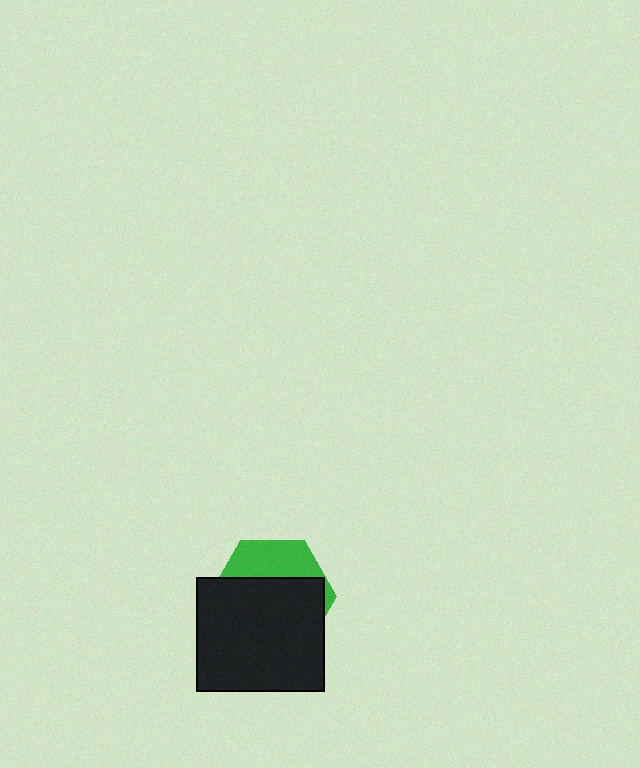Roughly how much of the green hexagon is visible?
A small part of it is visible (roughly 32%).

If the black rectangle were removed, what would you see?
You would see the complete green hexagon.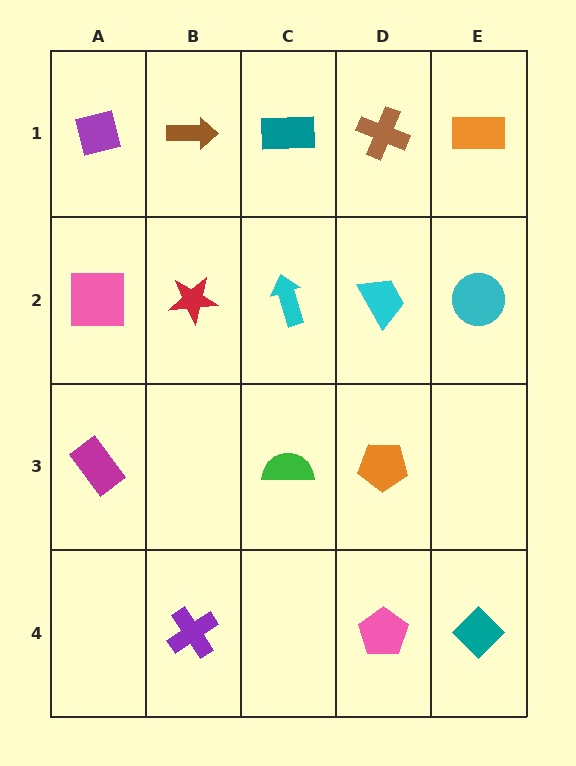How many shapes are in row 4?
3 shapes.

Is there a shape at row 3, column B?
No, that cell is empty.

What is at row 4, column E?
A teal diamond.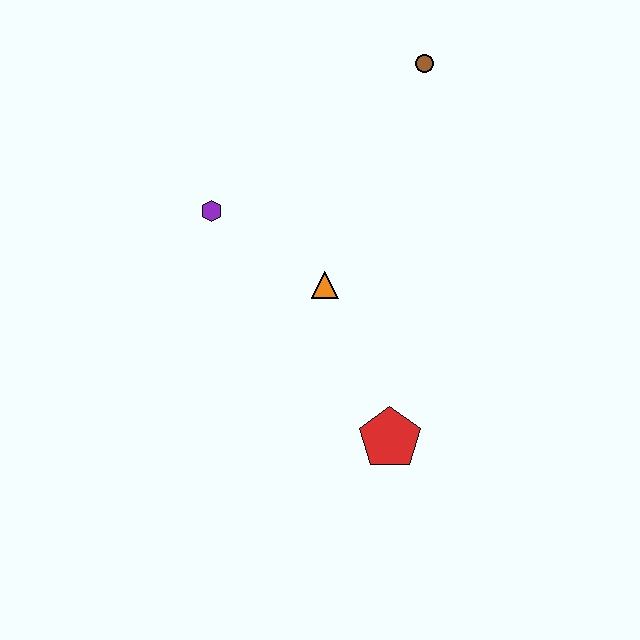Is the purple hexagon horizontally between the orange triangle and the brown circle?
No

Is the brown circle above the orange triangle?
Yes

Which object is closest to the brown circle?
The orange triangle is closest to the brown circle.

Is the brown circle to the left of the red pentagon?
No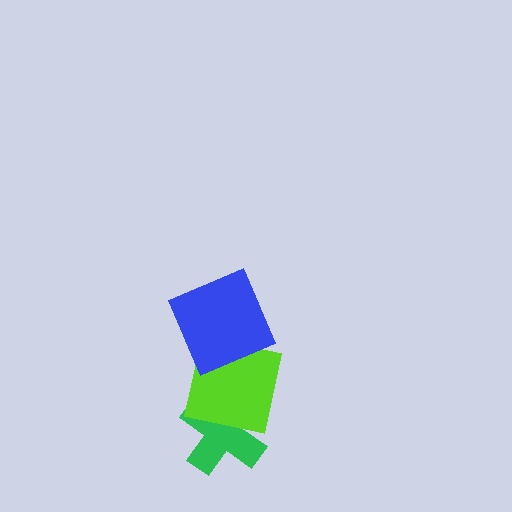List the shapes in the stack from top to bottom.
From top to bottom: the blue square, the lime square, the green cross.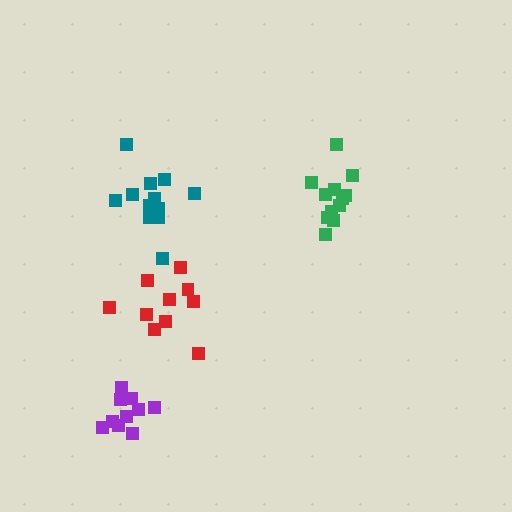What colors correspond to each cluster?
The clusters are colored: teal, red, purple, green.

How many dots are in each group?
Group 1: 12 dots, Group 2: 10 dots, Group 3: 10 dots, Group 4: 12 dots (44 total).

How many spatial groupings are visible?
There are 4 spatial groupings.